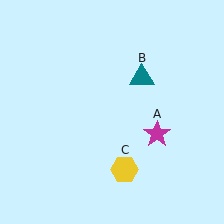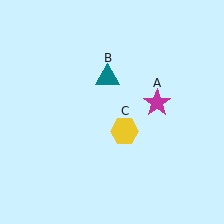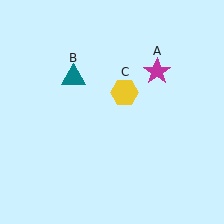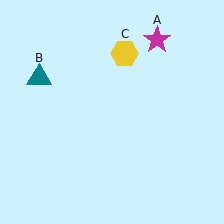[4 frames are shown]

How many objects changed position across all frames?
3 objects changed position: magenta star (object A), teal triangle (object B), yellow hexagon (object C).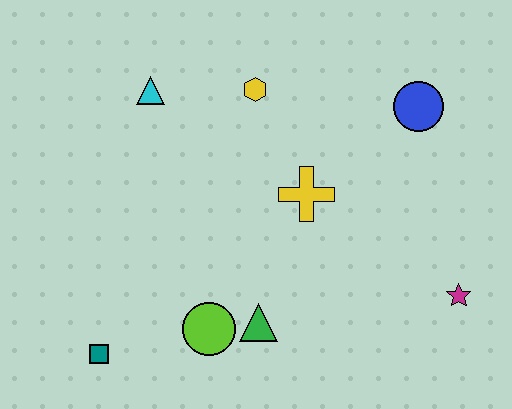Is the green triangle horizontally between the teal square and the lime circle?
No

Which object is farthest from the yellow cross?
The teal square is farthest from the yellow cross.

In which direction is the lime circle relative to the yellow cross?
The lime circle is below the yellow cross.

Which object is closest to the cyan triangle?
The yellow hexagon is closest to the cyan triangle.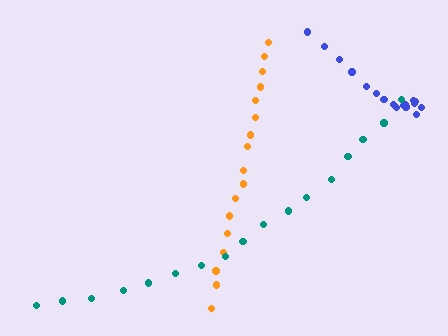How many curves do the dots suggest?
There are 3 distinct paths.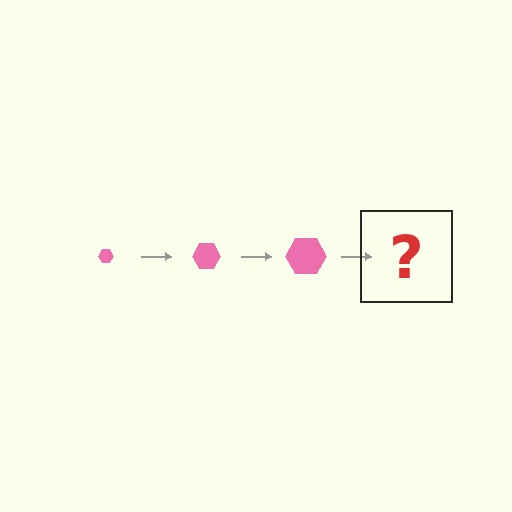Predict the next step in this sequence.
The next step is a pink hexagon, larger than the previous one.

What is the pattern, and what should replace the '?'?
The pattern is that the hexagon gets progressively larger each step. The '?' should be a pink hexagon, larger than the previous one.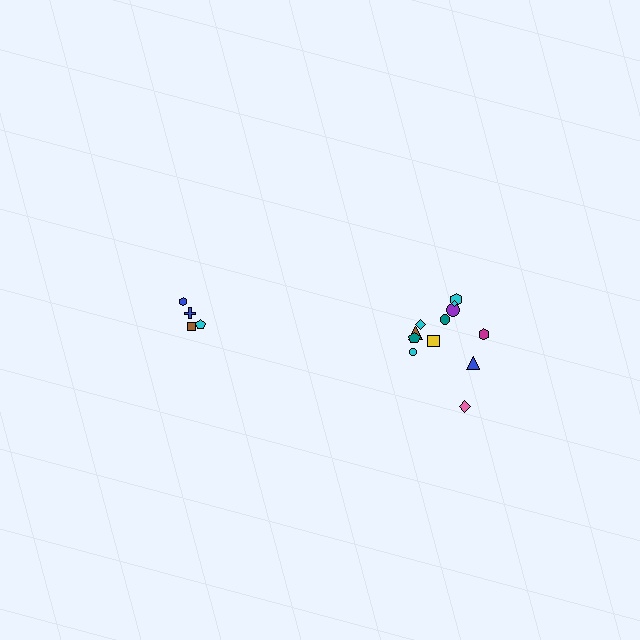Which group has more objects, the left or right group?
The right group.